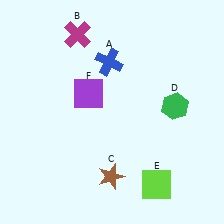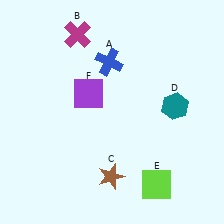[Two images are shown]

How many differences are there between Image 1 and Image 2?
There is 1 difference between the two images.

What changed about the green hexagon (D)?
In Image 1, D is green. In Image 2, it changed to teal.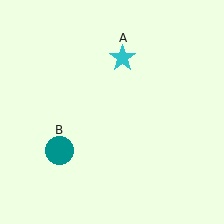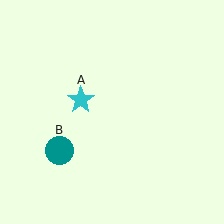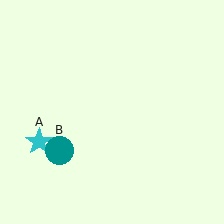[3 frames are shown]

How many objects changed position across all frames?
1 object changed position: cyan star (object A).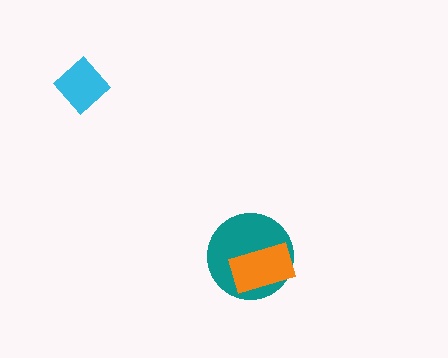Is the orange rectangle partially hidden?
No, no other shape covers it.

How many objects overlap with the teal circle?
1 object overlaps with the teal circle.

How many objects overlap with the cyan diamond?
0 objects overlap with the cyan diamond.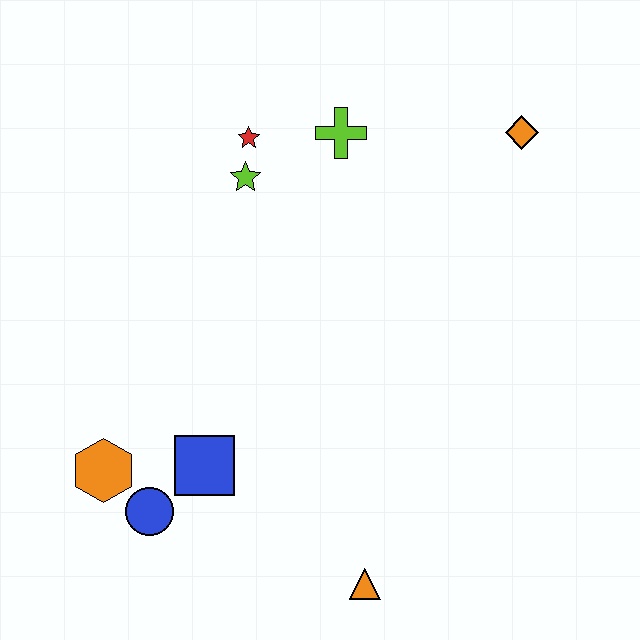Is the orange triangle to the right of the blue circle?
Yes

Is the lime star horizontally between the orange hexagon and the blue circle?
No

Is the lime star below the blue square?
No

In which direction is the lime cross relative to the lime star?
The lime cross is to the right of the lime star.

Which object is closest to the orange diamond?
The lime cross is closest to the orange diamond.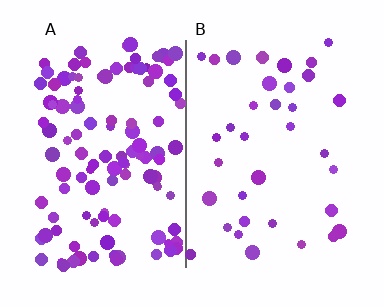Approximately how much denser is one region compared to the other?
Approximately 3.3× — region A over region B.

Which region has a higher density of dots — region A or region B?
A (the left).